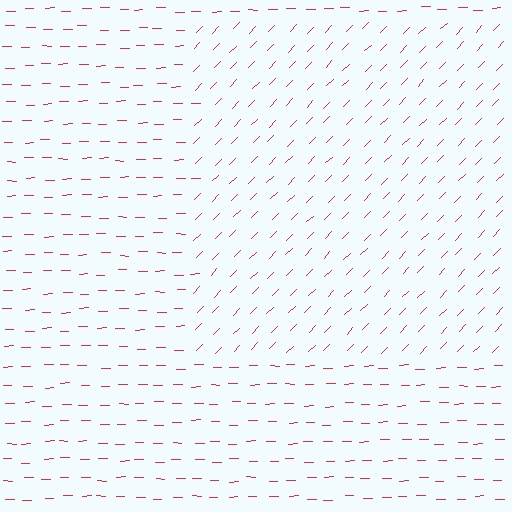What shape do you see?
I see a rectangle.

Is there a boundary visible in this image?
Yes, there is a texture boundary formed by a change in line orientation.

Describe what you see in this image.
The image is filled with small red line segments. A rectangle region in the image has lines oriented differently from the surrounding lines, creating a visible texture boundary.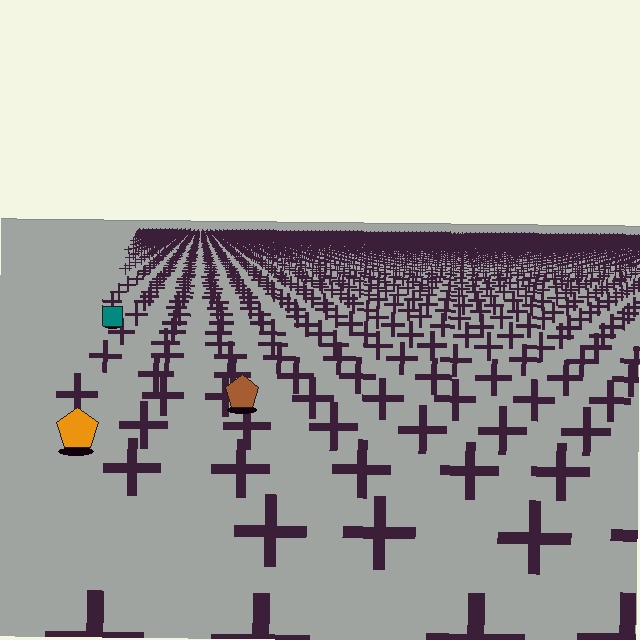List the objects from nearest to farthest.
From nearest to farthest: the orange pentagon, the brown pentagon, the teal square.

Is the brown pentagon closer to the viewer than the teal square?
Yes. The brown pentagon is closer — you can tell from the texture gradient: the ground texture is coarser near it.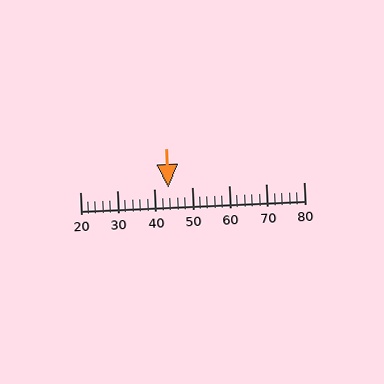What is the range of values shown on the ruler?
The ruler shows values from 20 to 80.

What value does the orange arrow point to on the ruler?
The orange arrow points to approximately 44.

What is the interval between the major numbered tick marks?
The major tick marks are spaced 10 units apart.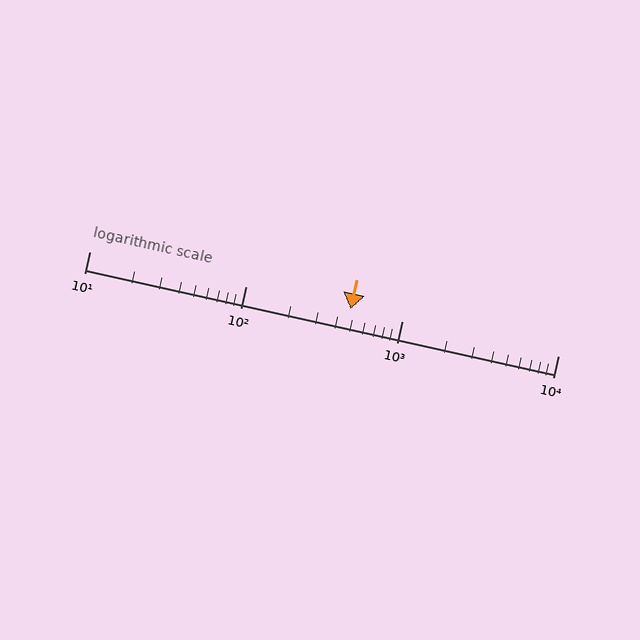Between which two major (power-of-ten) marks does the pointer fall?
The pointer is between 100 and 1000.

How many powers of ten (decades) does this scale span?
The scale spans 3 decades, from 10 to 10000.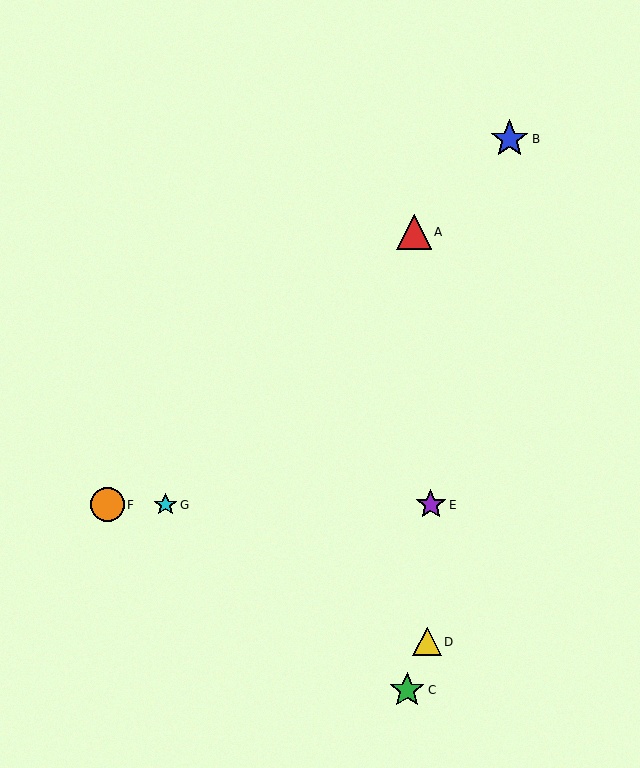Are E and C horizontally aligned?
No, E is at y≈505 and C is at y≈690.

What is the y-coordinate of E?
Object E is at y≈505.